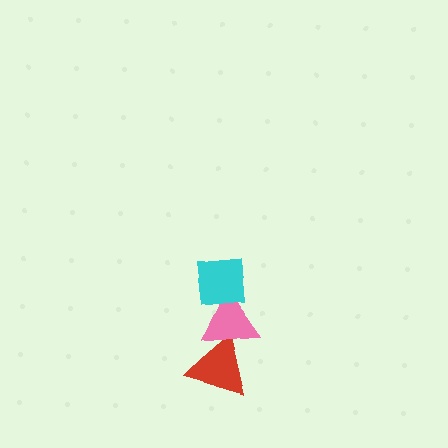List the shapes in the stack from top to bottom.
From top to bottom: the cyan square, the pink triangle, the red triangle.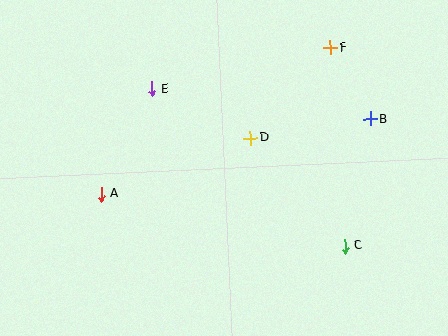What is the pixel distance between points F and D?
The distance between F and D is 121 pixels.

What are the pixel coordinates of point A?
Point A is at (101, 194).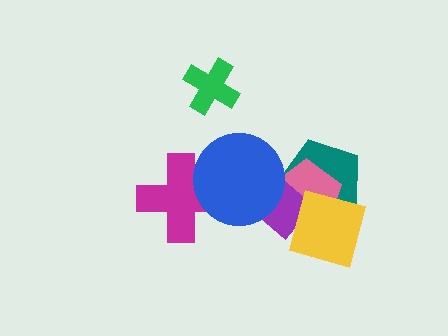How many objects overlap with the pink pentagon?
4 objects overlap with the pink pentagon.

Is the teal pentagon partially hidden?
Yes, it is partially covered by another shape.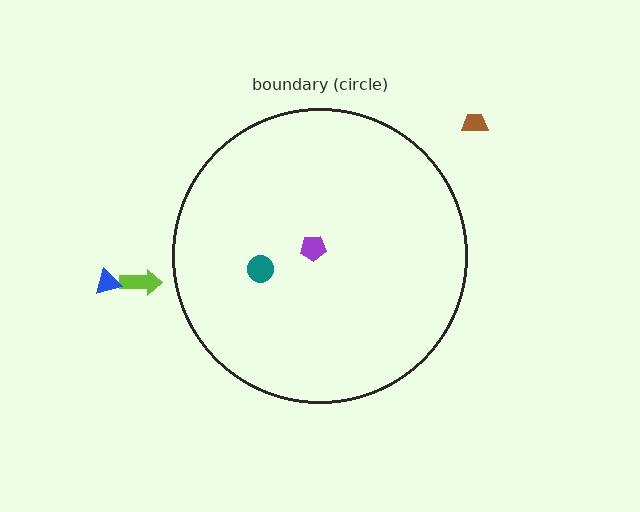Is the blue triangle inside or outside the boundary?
Outside.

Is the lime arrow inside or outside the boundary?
Outside.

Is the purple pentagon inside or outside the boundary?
Inside.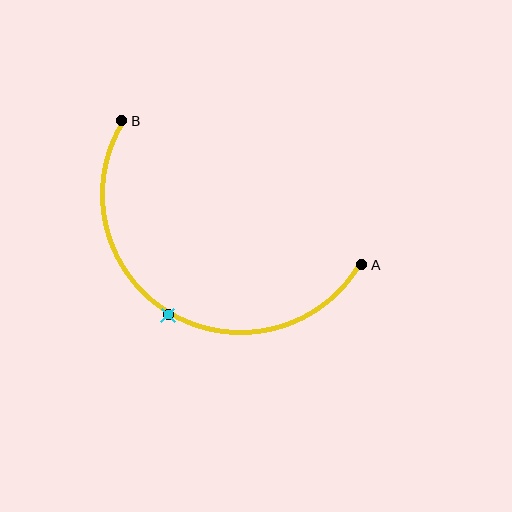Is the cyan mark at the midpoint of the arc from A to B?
Yes. The cyan mark lies on the arc at equal arc-length from both A and B — it is the arc midpoint.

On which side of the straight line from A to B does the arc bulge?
The arc bulges below the straight line connecting A and B.